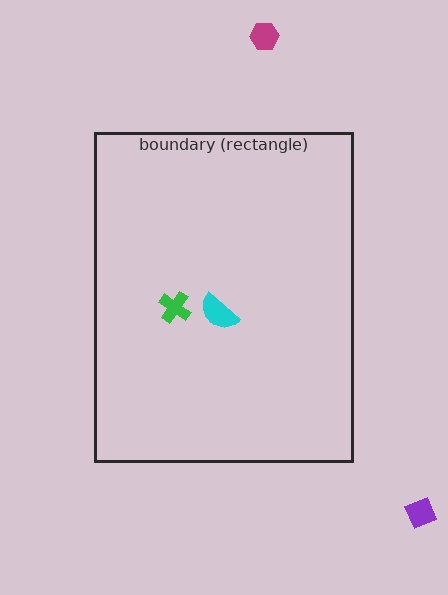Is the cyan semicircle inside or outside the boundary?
Inside.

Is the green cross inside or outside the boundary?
Inside.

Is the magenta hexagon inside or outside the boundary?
Outside.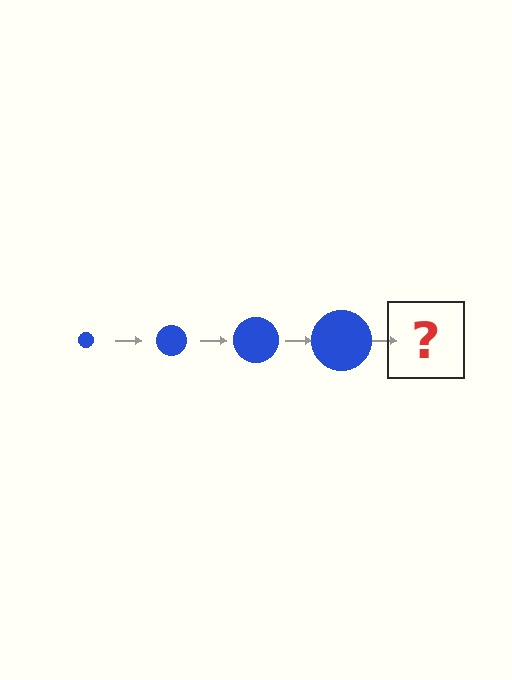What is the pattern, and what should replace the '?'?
The pattern is that the circle gets progressively larger each step. The '?' should be a blue circle, larger than the previous one.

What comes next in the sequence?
The next element should be a blue circle, larger than the previous one.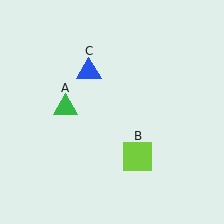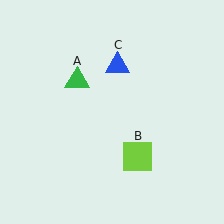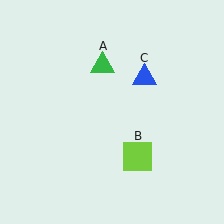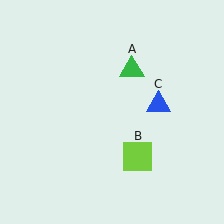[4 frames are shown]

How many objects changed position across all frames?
2 objects changed position: green triangle (object A), blue triangle (object C).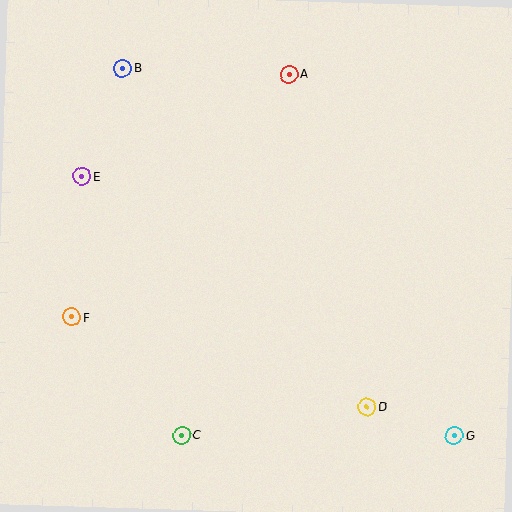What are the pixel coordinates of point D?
Point D is at (367, 407).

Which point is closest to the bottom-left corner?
Point C is closest to the bottom-left corner.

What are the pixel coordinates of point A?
Point A is at (289, 74).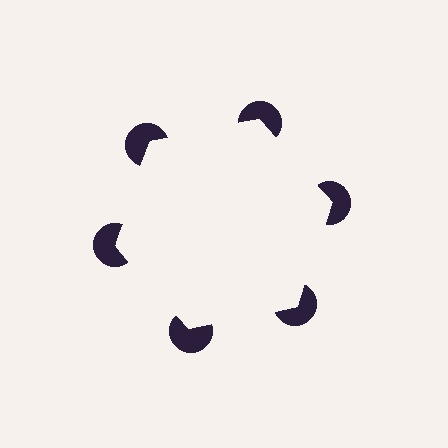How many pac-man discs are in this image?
There are 6 — one at each vertex of the illusory hexagon.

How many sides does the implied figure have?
6 sides.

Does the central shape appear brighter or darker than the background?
It typically appears slightly brighter than the background, even though no actual brightness change is drawn.